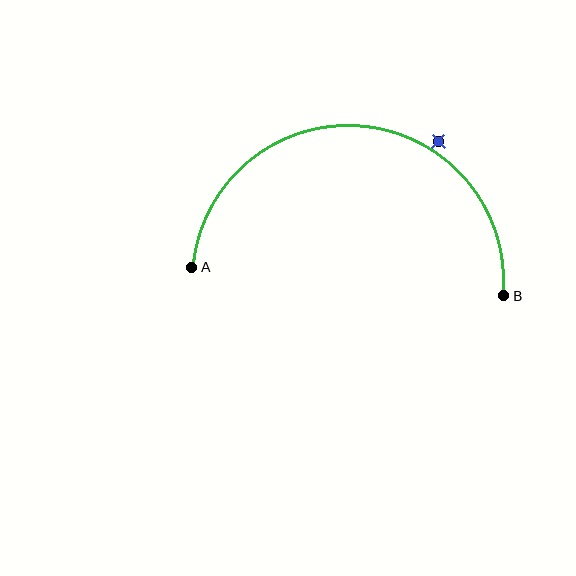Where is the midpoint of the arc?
The arc midpoint is the point on the curve farthest from the straight line joining A and B. It sits above that line.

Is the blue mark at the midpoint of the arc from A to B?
No — the blue mark does not lie on the arc at all. It sits slightly outside the curve.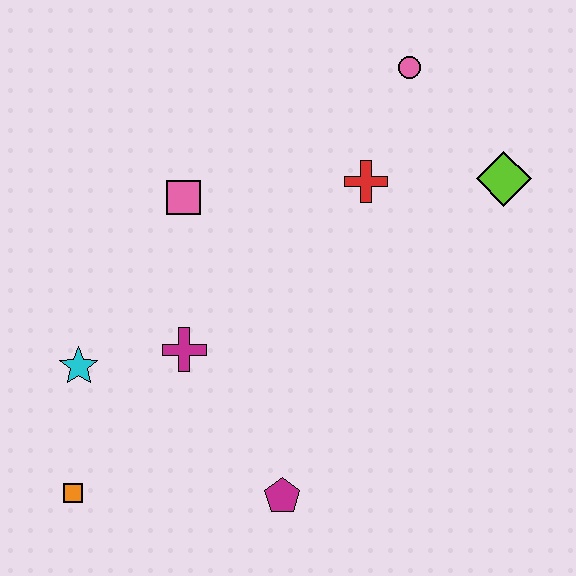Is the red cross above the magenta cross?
Yes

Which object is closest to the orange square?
The cyan star is closest to the orange square.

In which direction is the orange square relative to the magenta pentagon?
The orange square is to the left of the magenta pentagon.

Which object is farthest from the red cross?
The orange square is farthest from the red cross.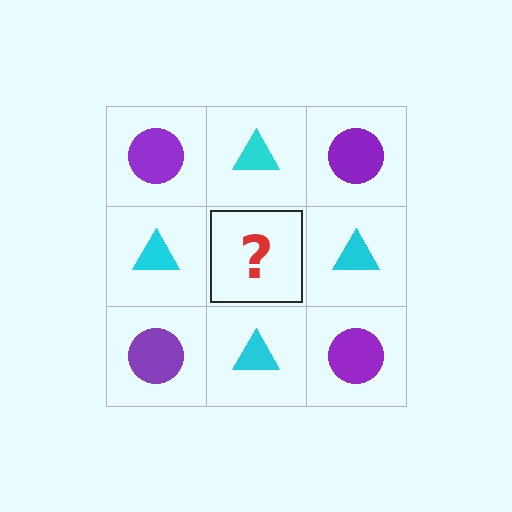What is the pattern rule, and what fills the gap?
The rule is that it alternates purple circle and cyan triangle in a checkerboard pattern. The gap should be filled with a purple circle.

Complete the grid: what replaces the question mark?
The question mark should be replaced with a purple circle.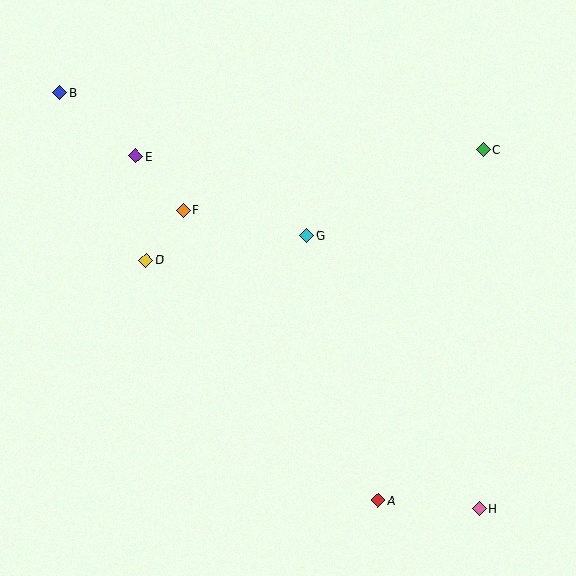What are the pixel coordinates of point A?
Point A is at (378, 500).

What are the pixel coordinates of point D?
Point D is at (146, 260).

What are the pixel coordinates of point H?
Point H is at (480, 509).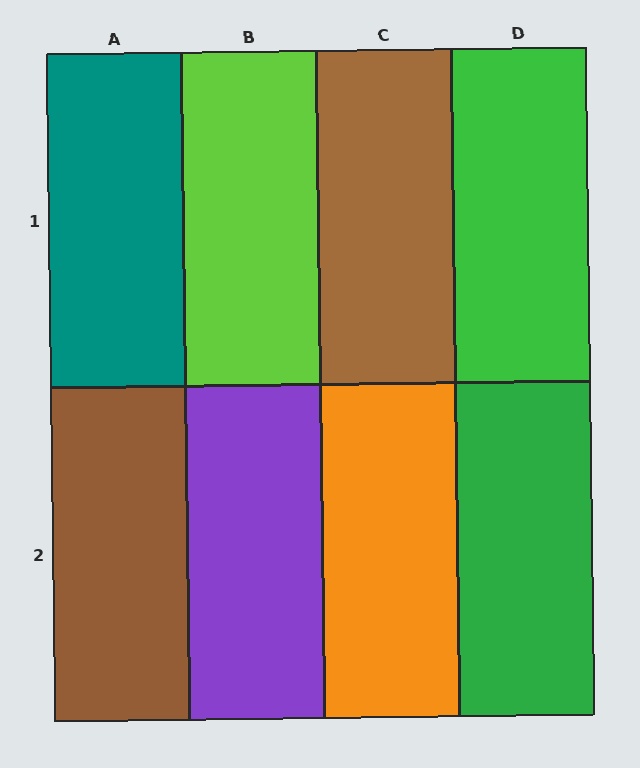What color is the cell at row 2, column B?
Purple.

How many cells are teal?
1 cell is teal.